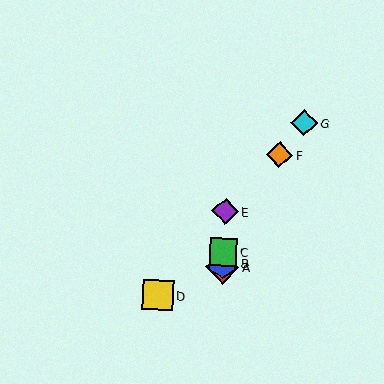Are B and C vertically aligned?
Yes, both are at x≈223.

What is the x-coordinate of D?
Object D is at x≈158.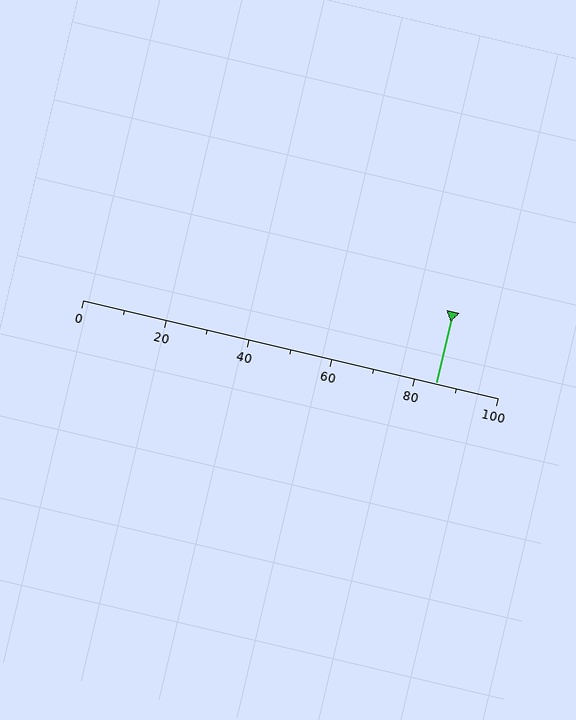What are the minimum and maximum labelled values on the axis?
The axis runs from 0 to 100.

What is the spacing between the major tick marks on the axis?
The major ticks are spaced 20 apart.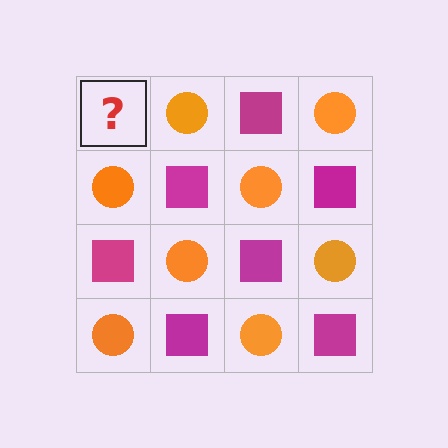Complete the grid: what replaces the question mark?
The question mark should be replaced with a magenta square.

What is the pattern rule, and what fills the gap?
The rule is that it alternates magenta square and orange circle in a checkerboard pattern. The gap should be filled with a magenta square.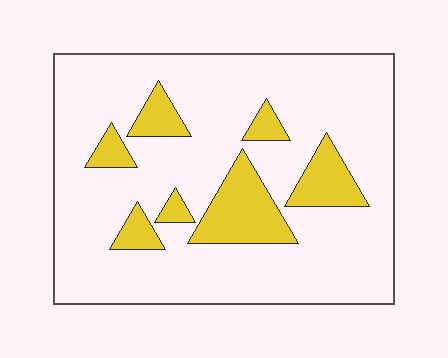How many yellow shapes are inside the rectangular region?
7.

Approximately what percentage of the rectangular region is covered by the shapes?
Approximately 20%.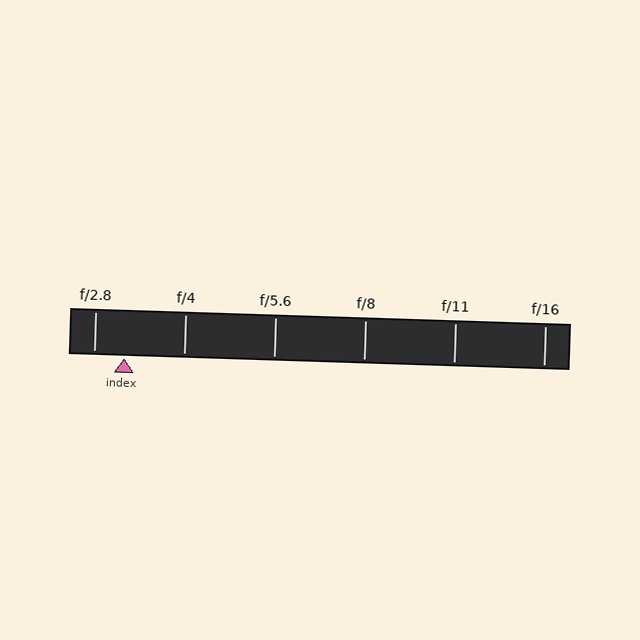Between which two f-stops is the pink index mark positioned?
The index mark is between f/2.8 and f/4.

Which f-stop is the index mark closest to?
The index mark is closest to f/2.8.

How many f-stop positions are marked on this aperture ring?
There are 6 f-stop positions marked.